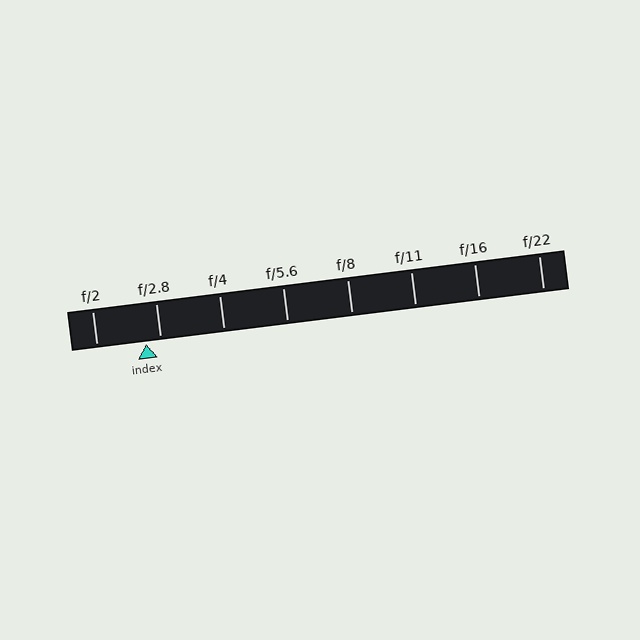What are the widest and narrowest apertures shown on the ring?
The widest aperture shown is f/2 and the narrowest is f/22.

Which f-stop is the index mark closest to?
The index mark is closest to f/2.8.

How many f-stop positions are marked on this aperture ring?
There are 8 f-stop positions marked.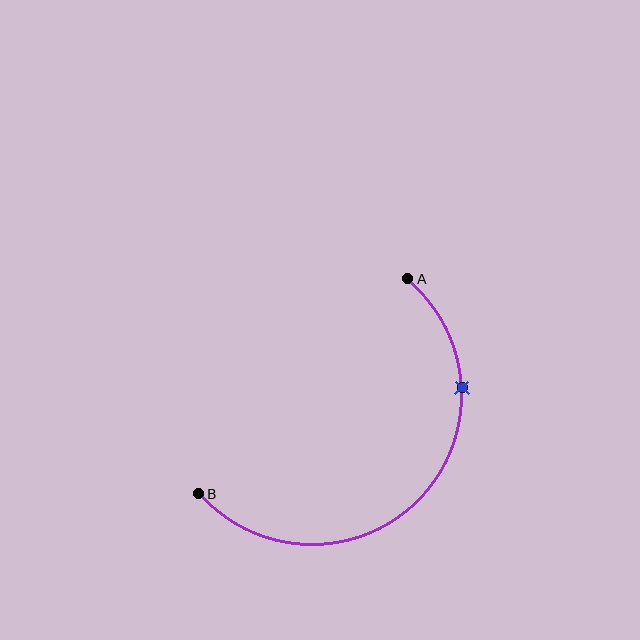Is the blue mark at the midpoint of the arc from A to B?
No. The blue mark lies on the arc but is closer to endpoint A. The arc midpoint would be at the point on the curve equidistant along the arc from both A and B.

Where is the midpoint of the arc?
The arc midpoint is the point on the curve farthest from the straight line joining A and B. It sits below and to the right of that line.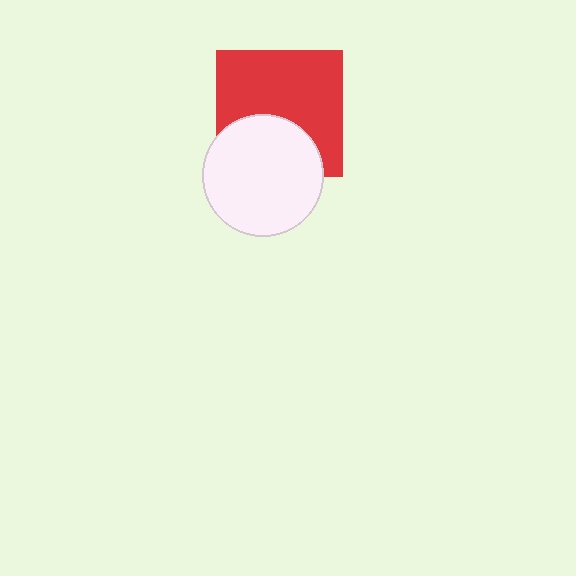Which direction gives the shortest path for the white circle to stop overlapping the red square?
Moving down gives the shortest separation.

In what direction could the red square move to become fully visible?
The red square could move up. That would shift it out from behind the white circle entirely.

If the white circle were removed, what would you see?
You would see the complete red square.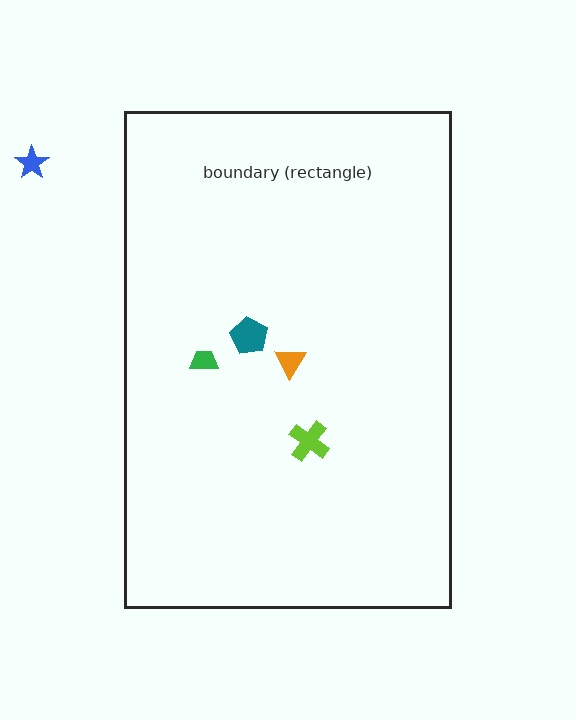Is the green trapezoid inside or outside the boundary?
Inside.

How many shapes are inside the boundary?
4 inside, 1 outside.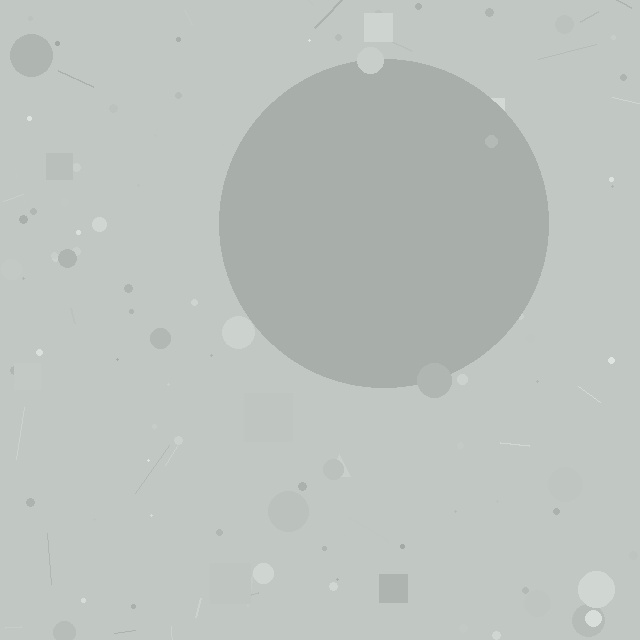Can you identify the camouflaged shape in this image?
The camouflaged shape is a circle.